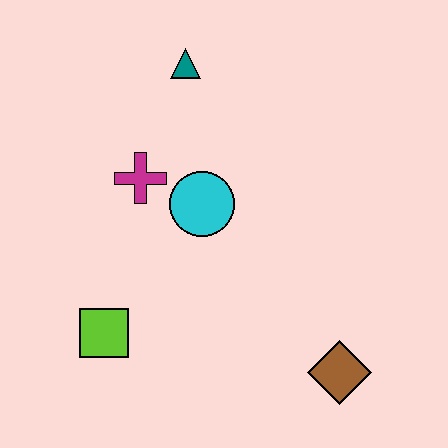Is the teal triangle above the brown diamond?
Yes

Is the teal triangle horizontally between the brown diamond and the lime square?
Yes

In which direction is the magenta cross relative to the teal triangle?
The magenta cross is below the teal triangle.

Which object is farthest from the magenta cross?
The brown diamond is farthest from the magenta cross.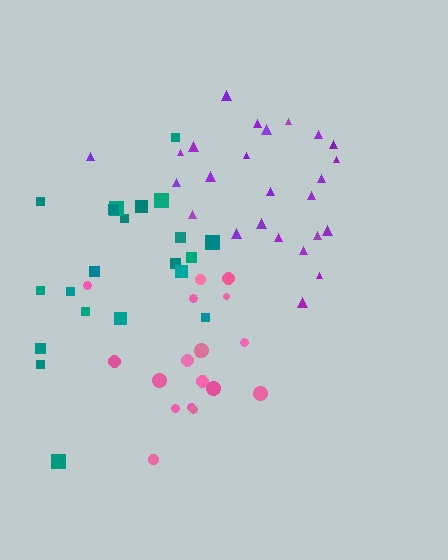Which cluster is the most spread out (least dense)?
Teal.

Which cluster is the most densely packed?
Pink.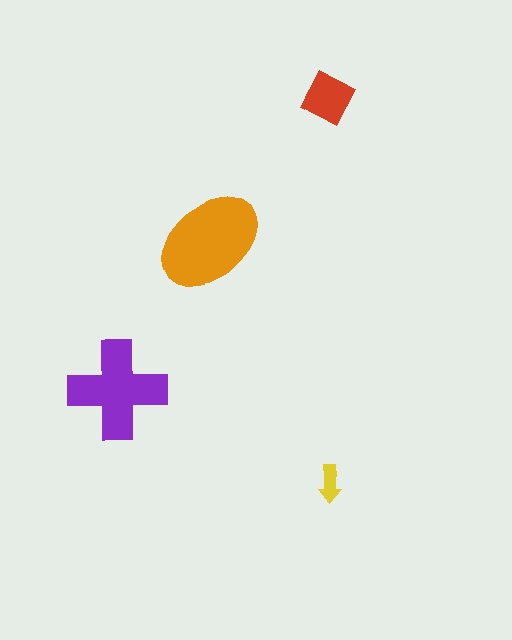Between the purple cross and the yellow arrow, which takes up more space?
The purple cross.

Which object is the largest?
The orange ellipse.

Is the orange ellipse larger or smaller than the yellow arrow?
Larger.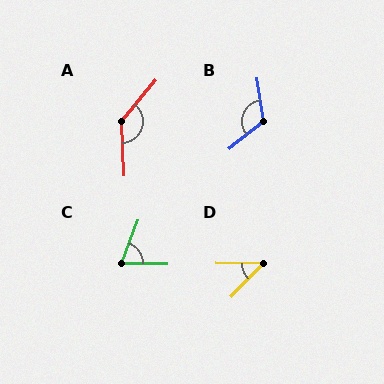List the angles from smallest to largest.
D (46°), C (70°), B (120°), A (138°).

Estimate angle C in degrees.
Approximately 70 degrees.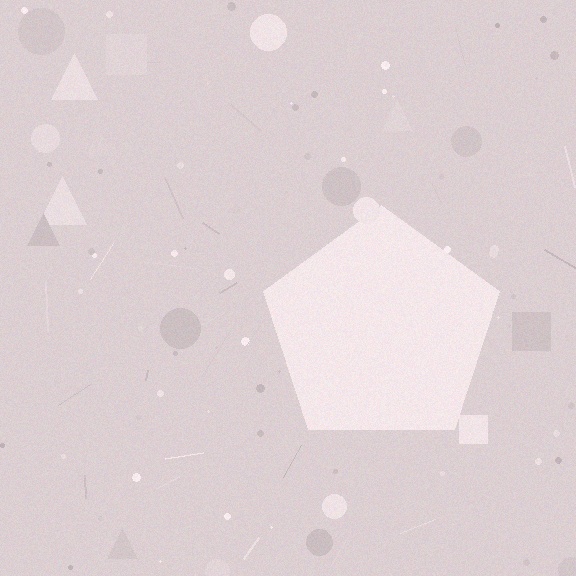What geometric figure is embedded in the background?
A pentagon is embedded in the background.